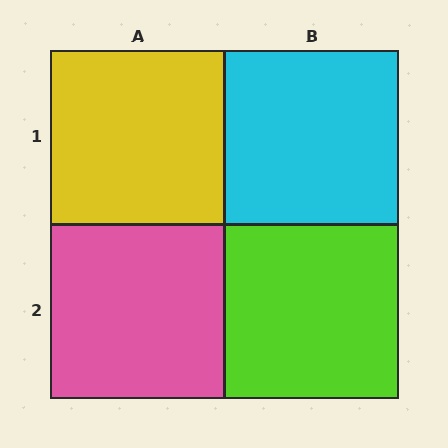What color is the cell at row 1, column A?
Yellow.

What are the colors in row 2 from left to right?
Pink, lime.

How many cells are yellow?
1 cell is yellow.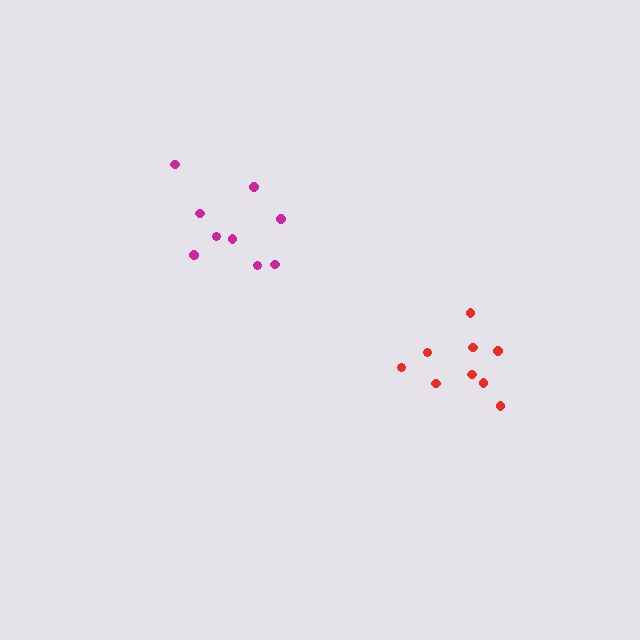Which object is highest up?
The magenta cluster is topmost.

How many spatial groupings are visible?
There are 2 spatial groupings.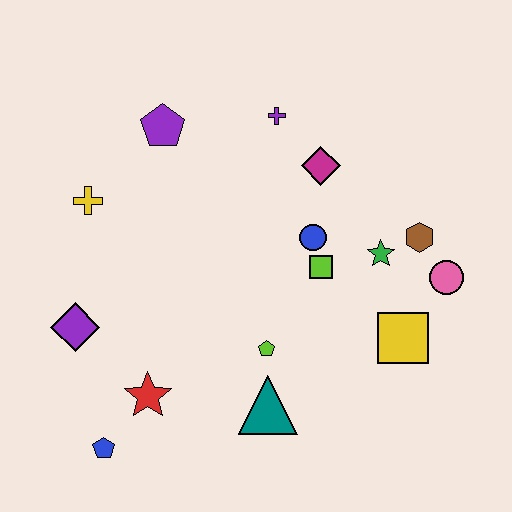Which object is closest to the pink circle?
The brown hexagon is closest to the pink circle.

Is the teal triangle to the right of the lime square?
No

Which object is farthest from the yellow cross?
The pink circle is farthest from the yellow cross.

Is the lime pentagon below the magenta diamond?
Yes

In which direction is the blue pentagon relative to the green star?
The blue pentagon is to the left of the green star.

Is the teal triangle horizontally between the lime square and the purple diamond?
Yes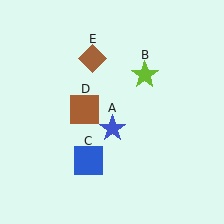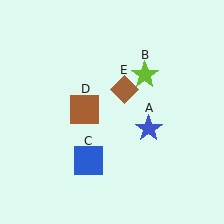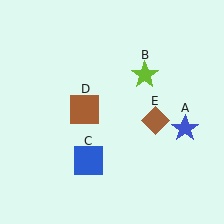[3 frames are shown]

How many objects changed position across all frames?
2 objects changed position: blue star (object A), brown diamond (object E).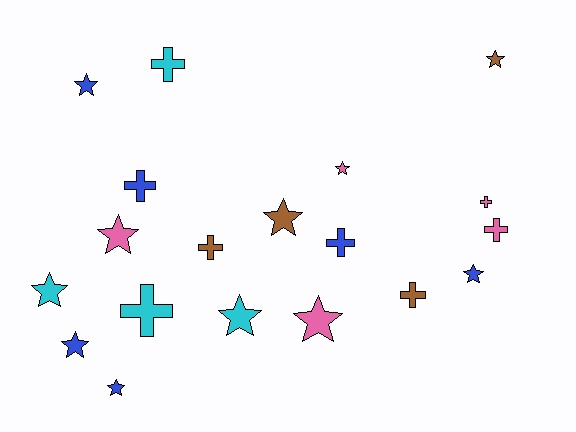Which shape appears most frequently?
Star, with 11 objects.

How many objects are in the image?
There are 19 objects.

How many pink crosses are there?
There are 2 pink crosses.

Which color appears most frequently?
Blue, with 6 objects.